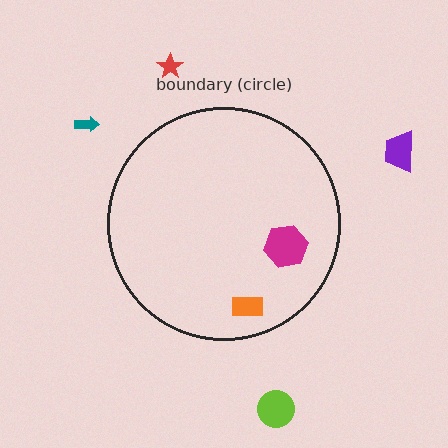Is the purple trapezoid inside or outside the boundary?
Outside.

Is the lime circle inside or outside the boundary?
Outside.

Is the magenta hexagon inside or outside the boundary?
Inside.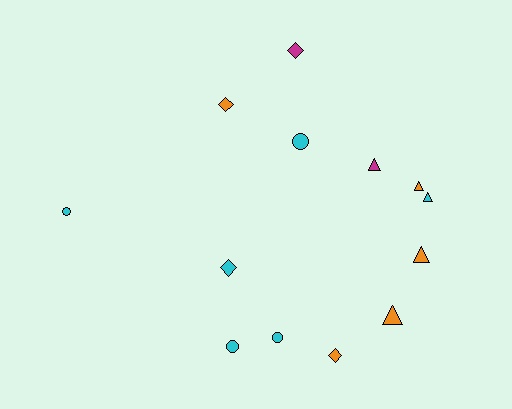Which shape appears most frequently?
Triangle, with 5 objects.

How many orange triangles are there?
There are 3 orange triangles.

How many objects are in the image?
There are 13 objects.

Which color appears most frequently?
Cyan, with 6 objects.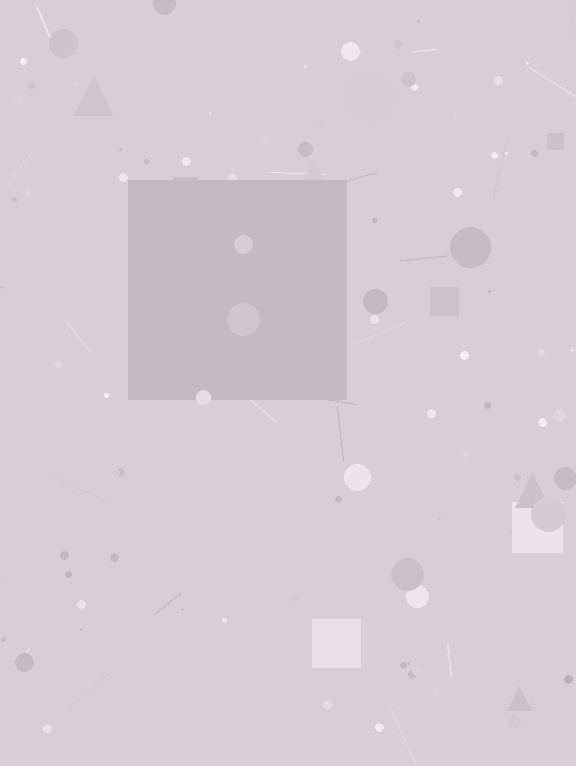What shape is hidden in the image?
A square is hidden in the image.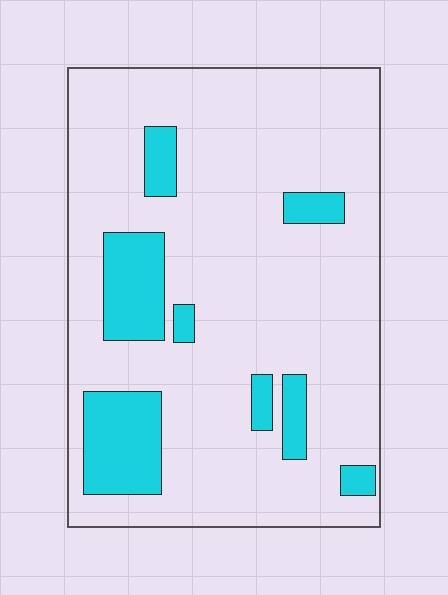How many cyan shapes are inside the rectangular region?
8.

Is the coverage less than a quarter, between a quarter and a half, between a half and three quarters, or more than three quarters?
Less than a quarter.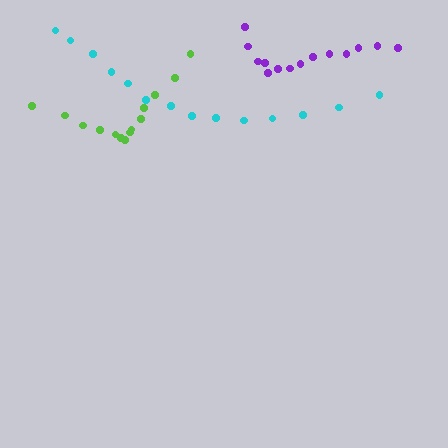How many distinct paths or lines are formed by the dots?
There are 3 distinct paths.